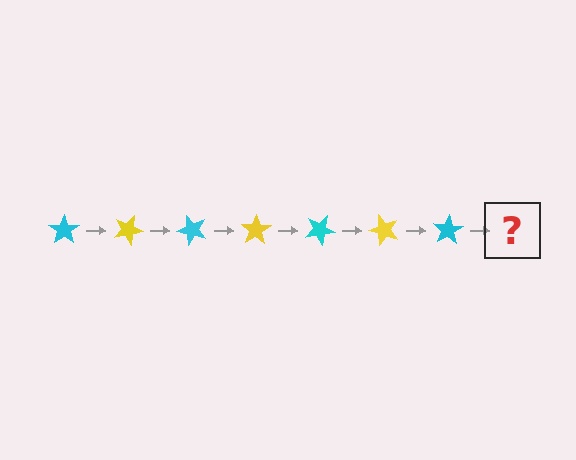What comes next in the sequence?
The next element should be a yellow star, rotated 175 degrees from the start.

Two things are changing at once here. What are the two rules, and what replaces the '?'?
The two rules are that it rotates 25 degrees each step and the color cycles through cyan and yellow. The '?' should be a yellow star, rotated 175 degrees from the start.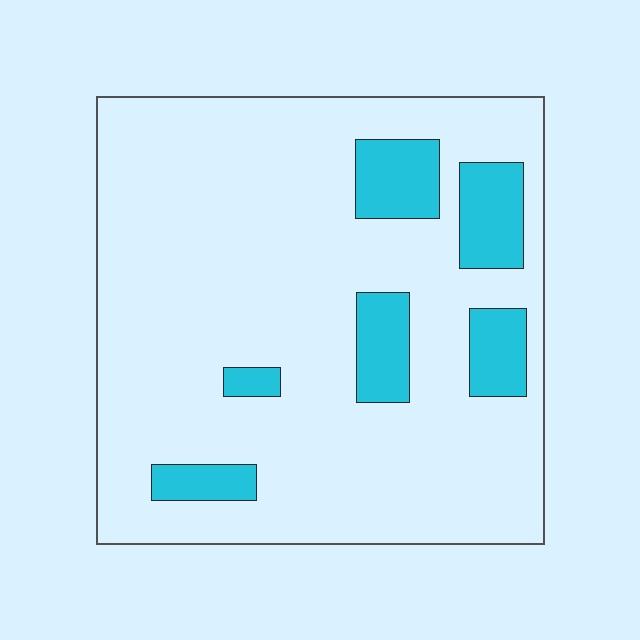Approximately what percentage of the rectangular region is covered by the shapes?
Approximately 15%.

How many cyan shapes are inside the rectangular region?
6.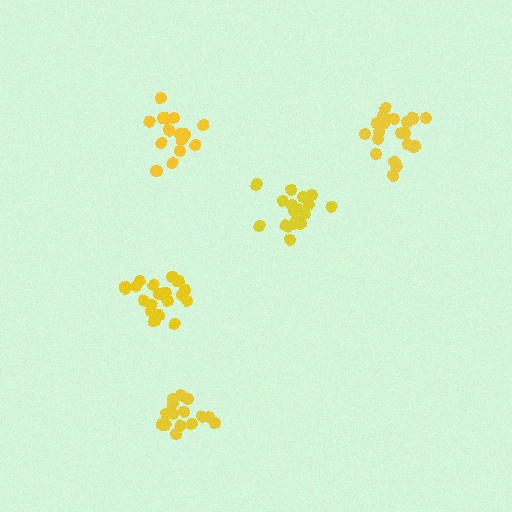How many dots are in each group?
Group 1: 20 dots, Group 2: 15 dots, Group 3: 19 dots, Group 4: 21 dots, Group 5: 15 dots (90 total).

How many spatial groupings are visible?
There are 5 spatial groupings.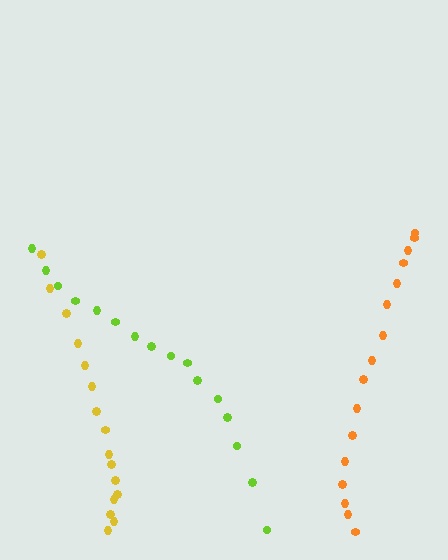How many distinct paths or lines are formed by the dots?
There are 3 distinct paths.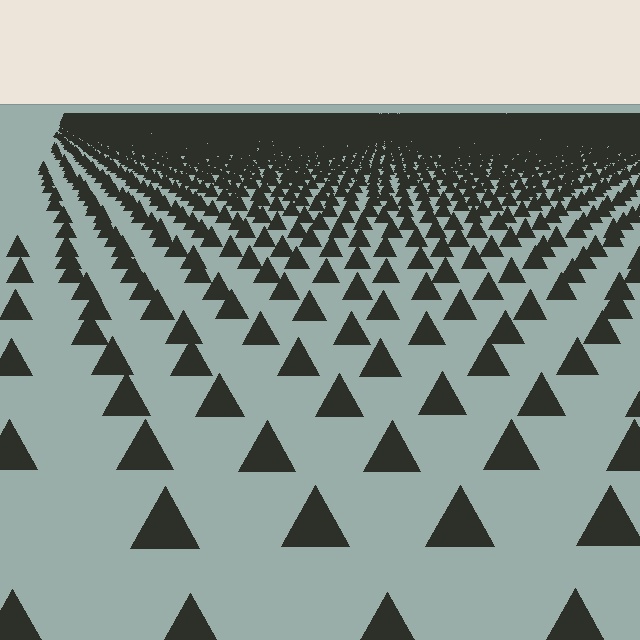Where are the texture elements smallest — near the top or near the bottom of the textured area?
Near the top.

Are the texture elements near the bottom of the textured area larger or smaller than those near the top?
Larger. Near the bottom, elements are closer to the viewer and appear at a bigger on-screen size.